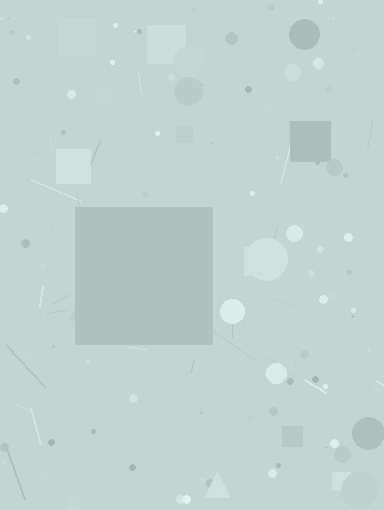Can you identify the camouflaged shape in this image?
The camouflaged shape is a square.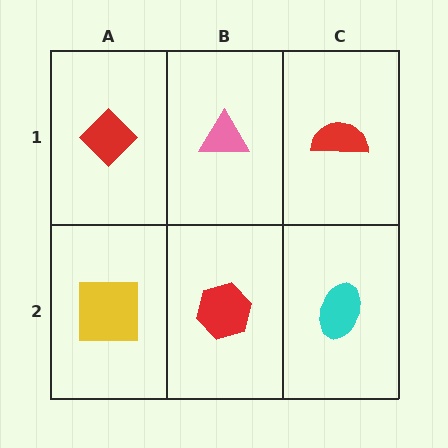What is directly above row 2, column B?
A pink triangle.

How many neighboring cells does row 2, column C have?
2.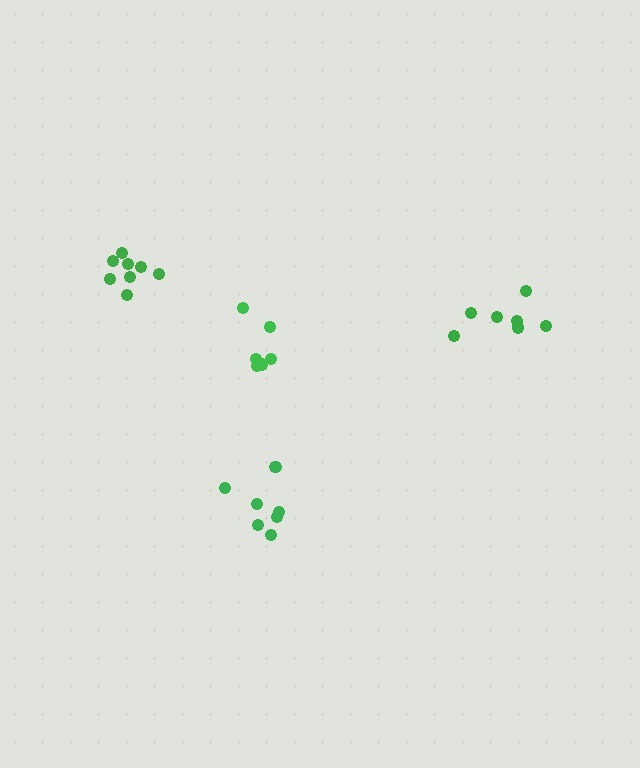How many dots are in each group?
Group 1: 6 dots, Group 2: 7 dots, Group 3: 8 dots, Group 4: 7 dots (28 total).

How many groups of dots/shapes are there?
There are 4 groups.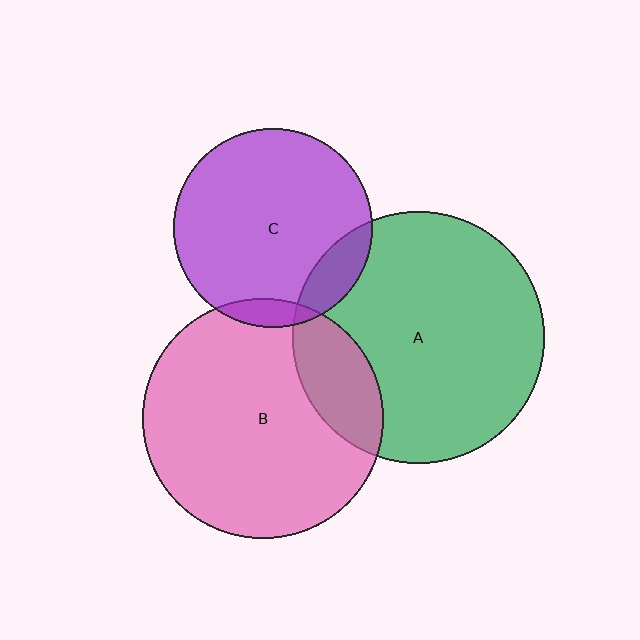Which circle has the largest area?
Circle A (green).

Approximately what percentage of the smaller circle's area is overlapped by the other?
Approximately 20%.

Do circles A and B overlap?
Yes.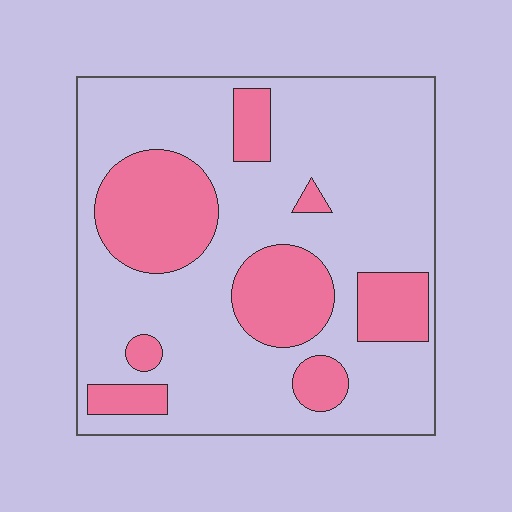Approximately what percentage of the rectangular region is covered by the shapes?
Approximately 25%.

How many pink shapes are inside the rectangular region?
8.